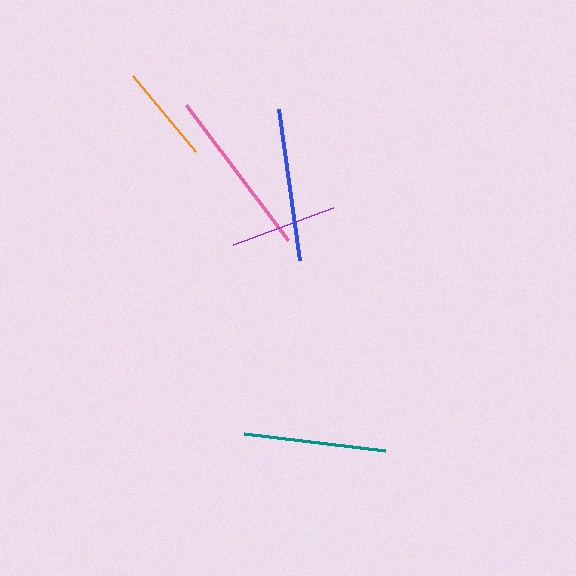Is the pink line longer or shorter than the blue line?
The pink line is longer than the blue line.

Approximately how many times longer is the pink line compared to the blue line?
The pink line is approximately 1.1 times the length of the blue line.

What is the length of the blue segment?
The blue segment is approximately 152 pixels long.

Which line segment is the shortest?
The orange line is the shortest at approximately 99 pixels.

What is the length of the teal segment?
The teal segment is approximately 142 pixels long.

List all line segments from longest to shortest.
From longest to shortest: pink, blue, teal, purple, orange.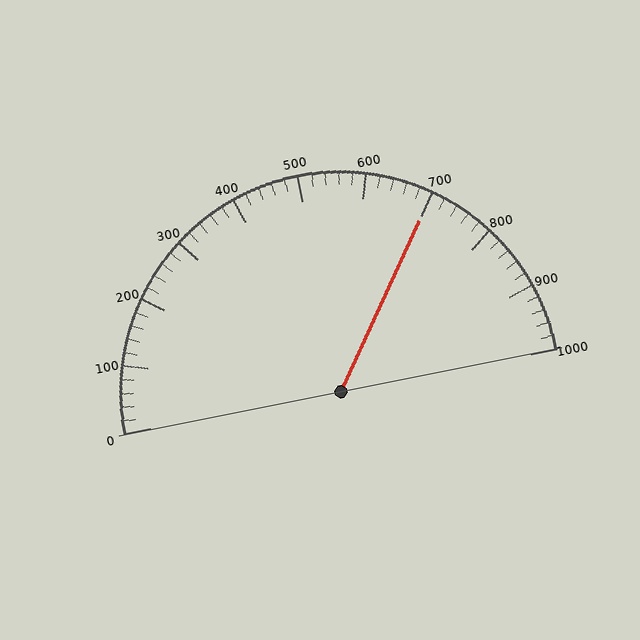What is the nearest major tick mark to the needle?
The nearest major tick mark is 700.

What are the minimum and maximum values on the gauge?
The gauge ranges from 0 to 1000.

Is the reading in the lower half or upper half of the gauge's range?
The reading is in the upper half of the range (0 to 1000).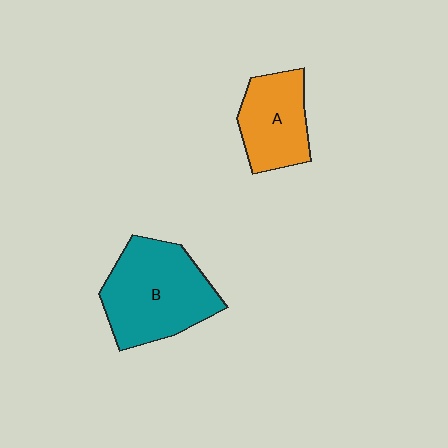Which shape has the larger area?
Shape B (teal).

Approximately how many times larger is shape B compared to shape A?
Approximately 1.5 times.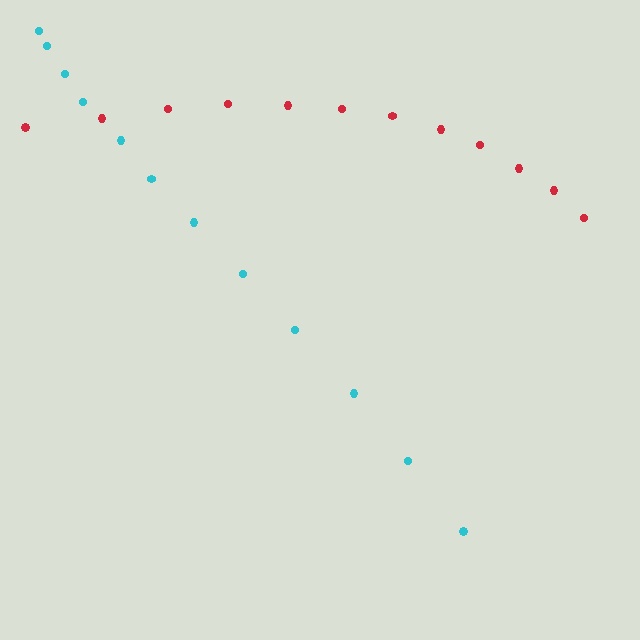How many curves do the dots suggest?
There are 2 distinct paths.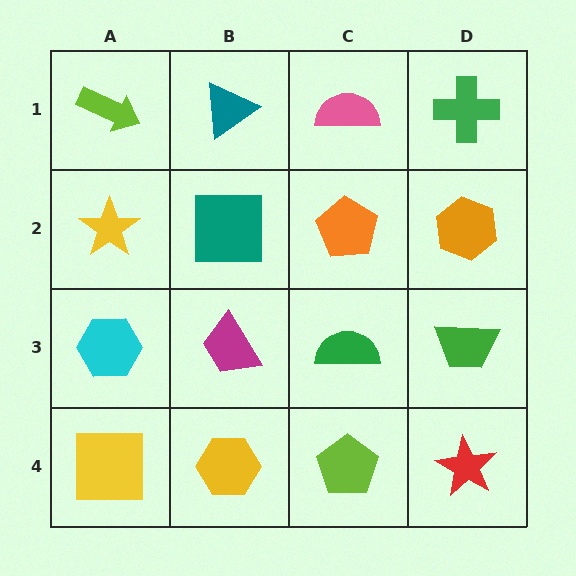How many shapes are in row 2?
4 shapes.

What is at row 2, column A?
A yellow star.